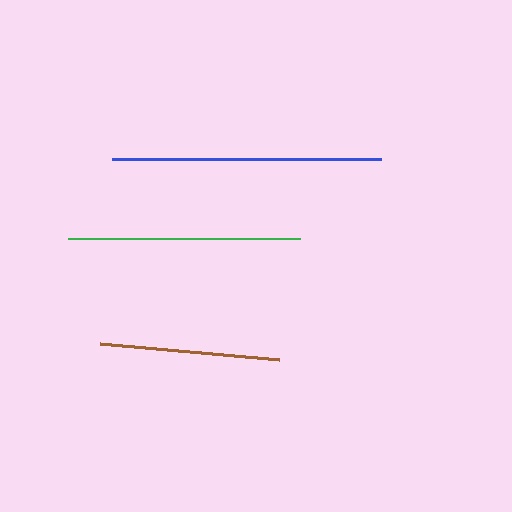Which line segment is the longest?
The blue line is the longest at approximately 269 pixels.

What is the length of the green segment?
The green segment is approximately 232 pixels long.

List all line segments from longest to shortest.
From longest to shortest: blue, green, brown.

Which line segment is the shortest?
The brown line is the shortest at approximately 179 pixels.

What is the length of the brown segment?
The brown segment is approximately 179 pixels long.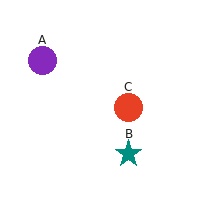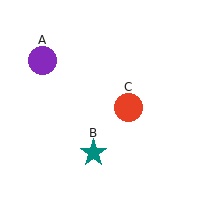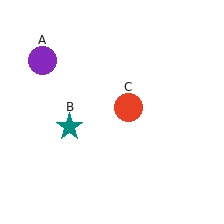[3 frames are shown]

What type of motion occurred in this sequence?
The teal star (object B) rotated clockwise around the center of the scene.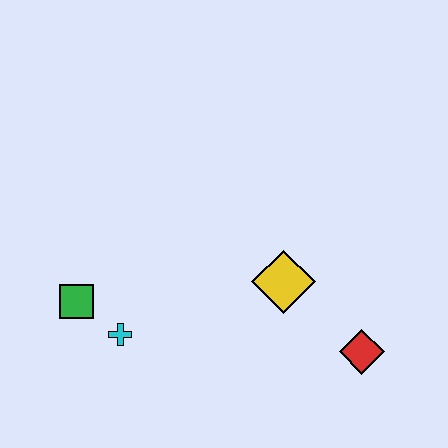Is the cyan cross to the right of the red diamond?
No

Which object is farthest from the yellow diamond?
The green square is farthest from the yellow diamond.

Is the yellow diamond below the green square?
No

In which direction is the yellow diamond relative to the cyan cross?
The yellow diamond is to the right of the cyan cross.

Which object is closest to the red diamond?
The yellow diamond is closest to the red diamond.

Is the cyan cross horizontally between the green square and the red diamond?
Yes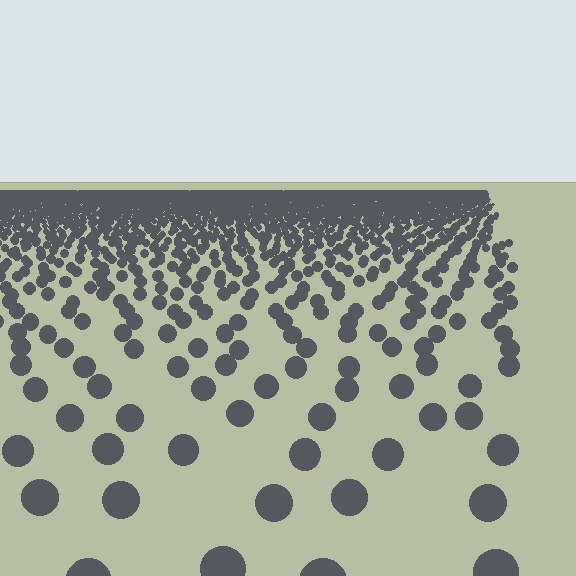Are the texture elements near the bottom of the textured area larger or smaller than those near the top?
Larger. Near the bottom, elements are closer to the viewer and appear at a bigger on-screen size.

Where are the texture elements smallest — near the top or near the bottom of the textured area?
Near the top.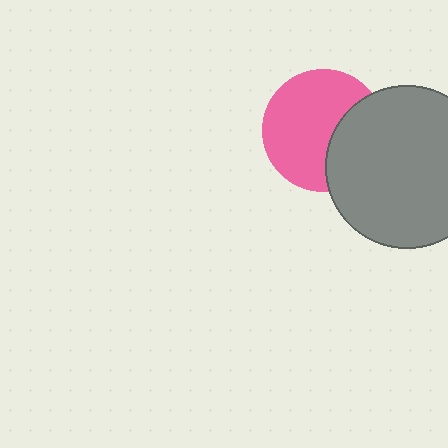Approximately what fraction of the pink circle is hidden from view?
Roughly 33% of the pink circle is hidden behind the gray circle.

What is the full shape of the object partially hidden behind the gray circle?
The partially hidden object is a pink circle.